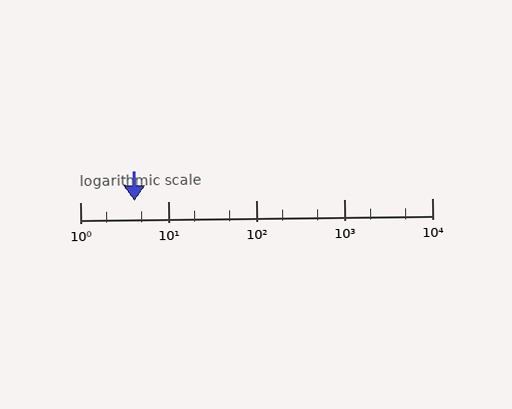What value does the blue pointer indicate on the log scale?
The pointer indicates approximately 4.2.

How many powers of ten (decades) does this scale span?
The scale spans 4 decades, from 1 to 10000.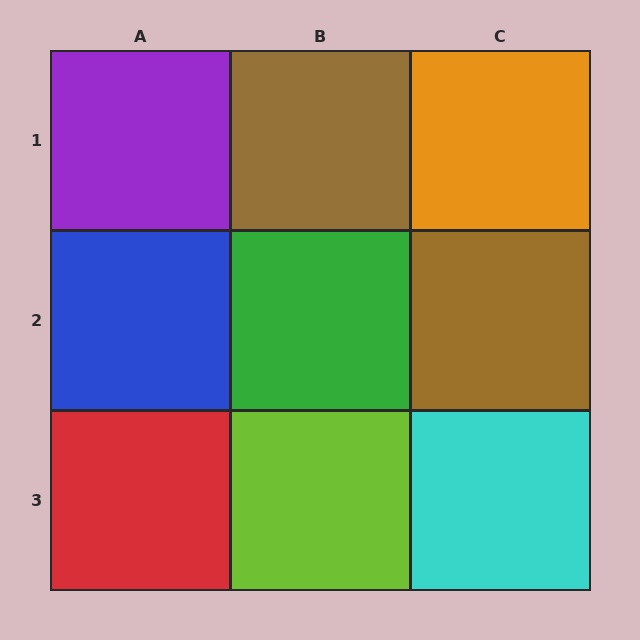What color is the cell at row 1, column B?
Brown.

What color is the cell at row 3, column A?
Red.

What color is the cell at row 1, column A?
Purple.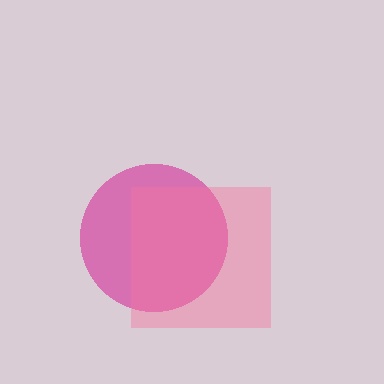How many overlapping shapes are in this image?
There are 2 overlapping shapes in the image.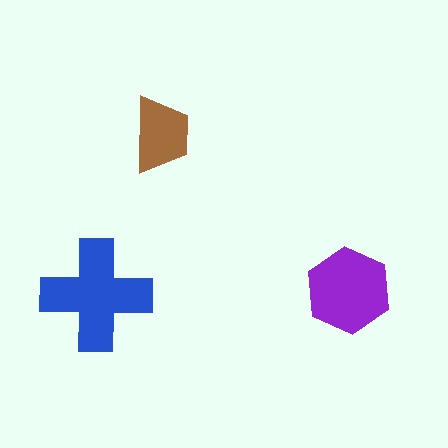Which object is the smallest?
The brown trapezoid.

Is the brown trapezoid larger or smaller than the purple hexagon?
Smaller.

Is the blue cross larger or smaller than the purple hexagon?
Larger.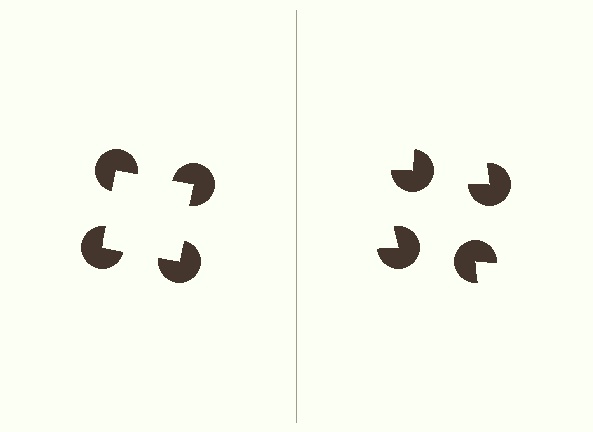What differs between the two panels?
The pac-man discs are positioned identically on both sides; only the wedge orientations differ. On the left they align to a square; on the right they are misaligned.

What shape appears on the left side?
An illusory square.